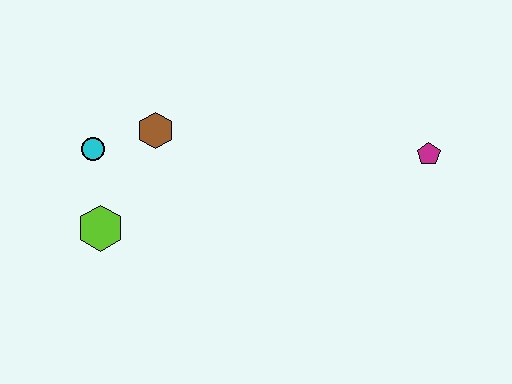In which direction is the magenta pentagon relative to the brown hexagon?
The magenta pentagon is to the right of the brown hexagon.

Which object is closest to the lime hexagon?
The cyan circle is closest to the lime hexagon.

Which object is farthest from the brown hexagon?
The magenta pentagon is farthest from the brown hexagon.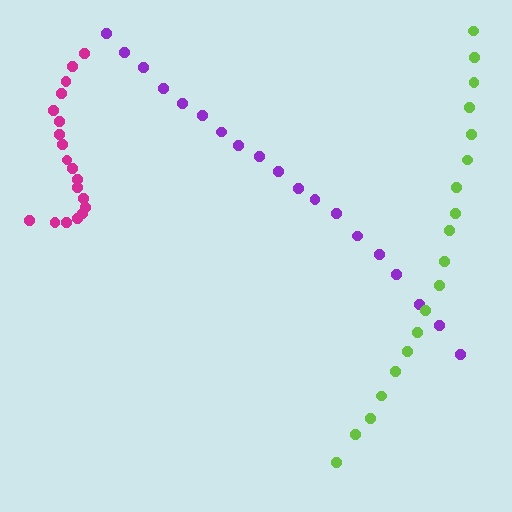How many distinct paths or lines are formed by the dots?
There are 3 distinct paths.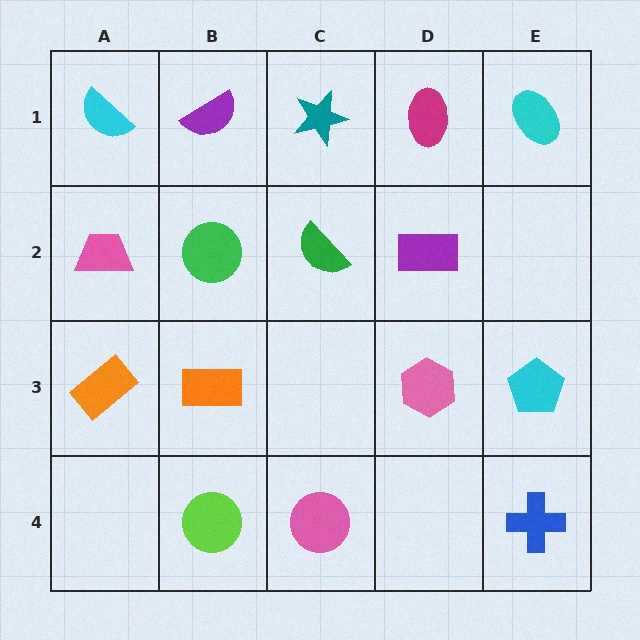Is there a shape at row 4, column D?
No, that cell is empty.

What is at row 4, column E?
A blue cross.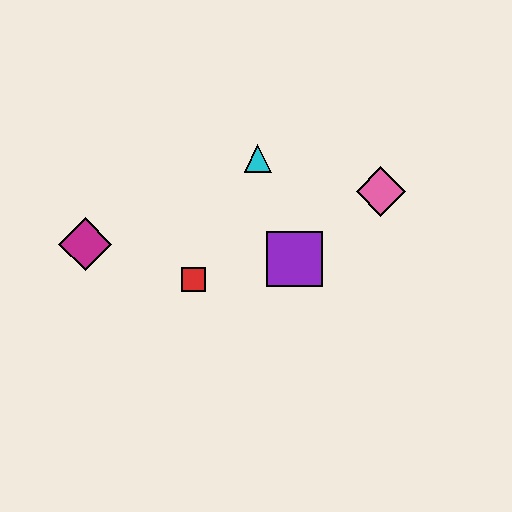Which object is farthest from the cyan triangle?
The magenta diamond is farthest from the cyan triangle.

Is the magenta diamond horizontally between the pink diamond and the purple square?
No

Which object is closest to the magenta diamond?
The red square is closest to the magenta diamond.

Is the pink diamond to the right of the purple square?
Yes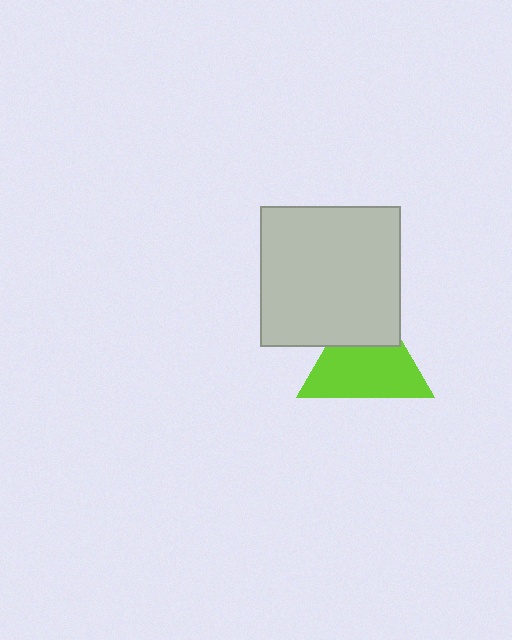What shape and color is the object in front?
The object in front is a light gray square.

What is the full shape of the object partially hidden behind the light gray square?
The partially hidden object is a lime triangle.